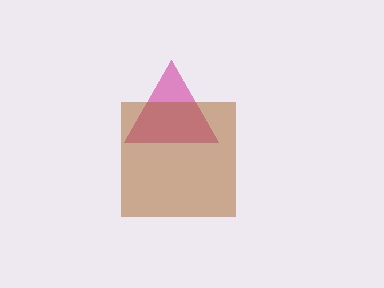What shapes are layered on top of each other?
The layered shapes are: a magenta triangle, a brown square.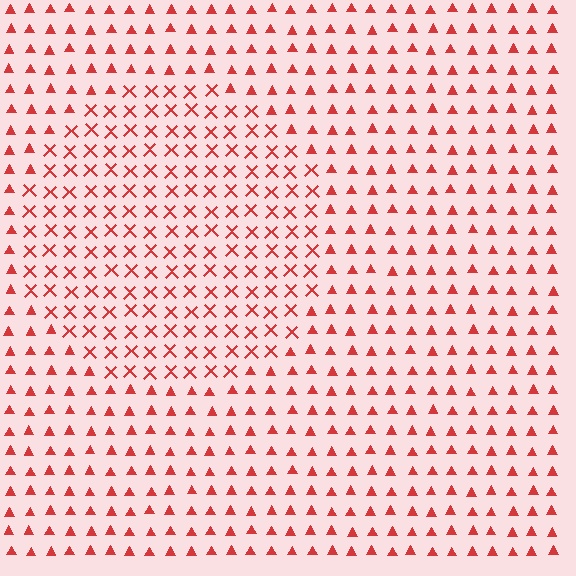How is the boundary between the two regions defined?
The boundary is defined by a change in element shape: X marks inside vs. triangles outside. All elements share the same color and spacing.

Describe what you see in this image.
The image is filled with small red elements arranged in a uniform grid. A circle-shaped region contains X marks, while the surrounding area contains triangles. The boundary is defined purely by the change in element shape.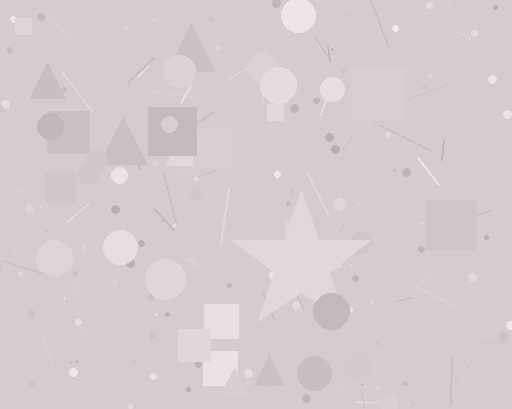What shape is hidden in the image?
A star is hidden in the image.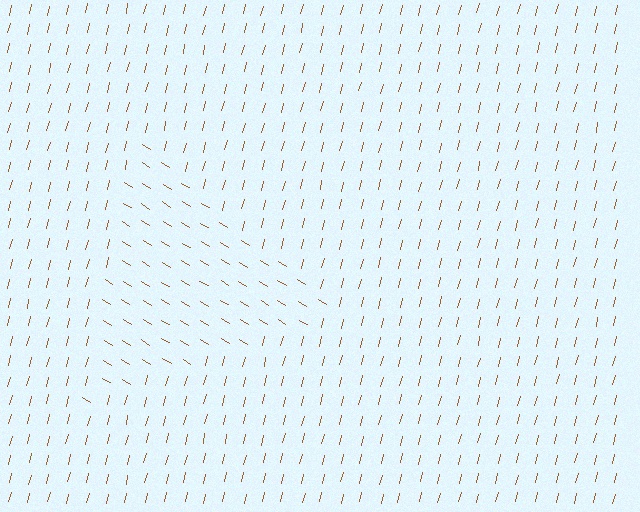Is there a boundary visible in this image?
Yes, there is a texture boundary formed by a change in line orientation.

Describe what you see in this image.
The image is filled with small brown line segments. A triangle region in the image has lines oriented differently from the surrounding lines, creating a visible texture boundary.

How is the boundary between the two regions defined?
The boundary is defined purely by a change in line orientation (approximately 72 degrees difference). All lines are the same color and thickness.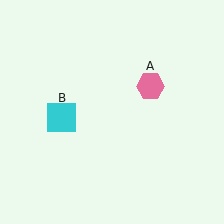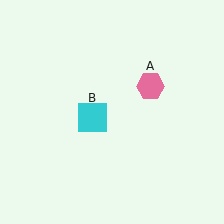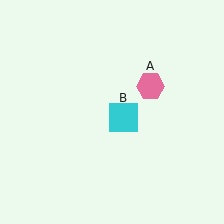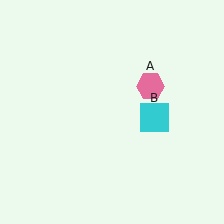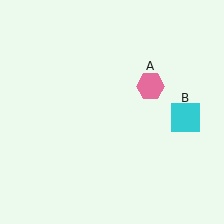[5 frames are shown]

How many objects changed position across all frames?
1 object changed position: cyan square (object B).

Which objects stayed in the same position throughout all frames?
Pink hexagon (object A) remained stationary.